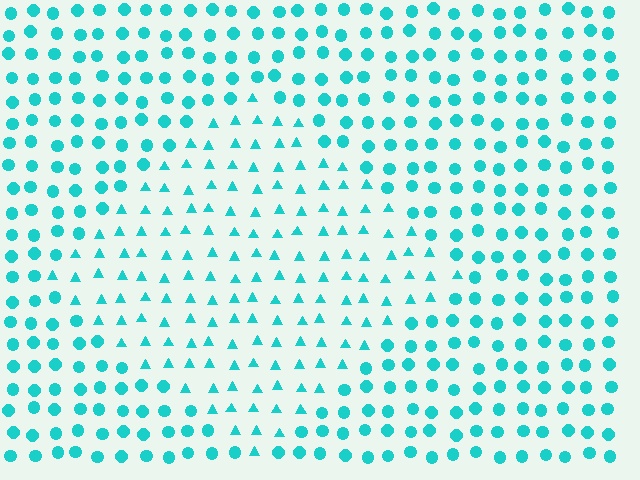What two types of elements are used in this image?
The image uses triangles inside the diamond region and circles outside it.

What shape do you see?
I see a diamond.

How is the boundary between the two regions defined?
The boundary is defined by a change in element shape: triangles inside vs. circles outside. All elements share the same color and spacing.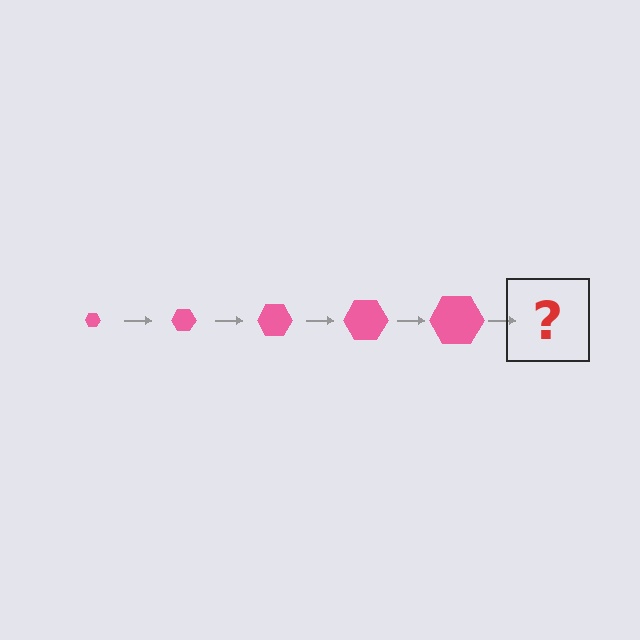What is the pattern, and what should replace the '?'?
The pattern is that the hexagon gets progressively larger each step. The '?' should be a pink hexagon, larger than the previous one.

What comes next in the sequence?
The next element should be a pink hexagon, larger than the previous one.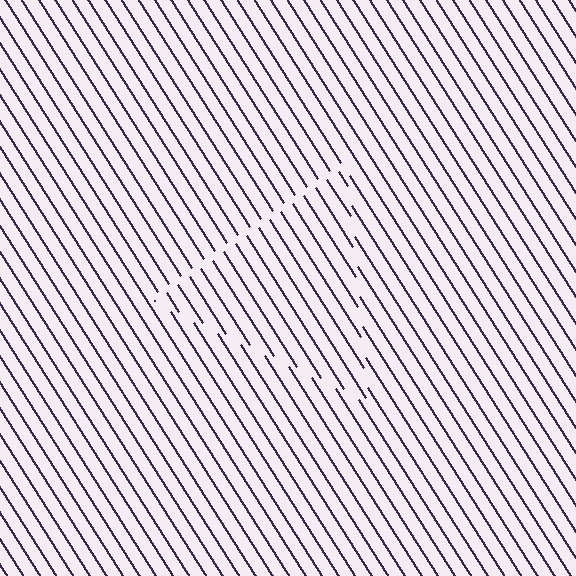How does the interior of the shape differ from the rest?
The interior of the shape contains the same grating, shifted by half a period — the contour is defined by the phase discontinuity where line-ends from the inner and outer gratings abut.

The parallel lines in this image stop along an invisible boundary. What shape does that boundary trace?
An illusory triangle. The interior of the shape contains the same grating, shifted by half a period — the contour is defined by the phase discontinuity where line-ends from the inner and outer gratings abut.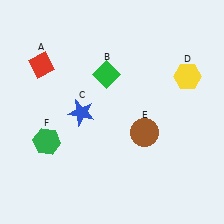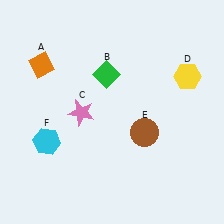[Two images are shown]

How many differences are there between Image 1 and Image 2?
There are 3 differences between the two images.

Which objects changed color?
A changed from red to orange. C changed from blue to pink. F changed from green to cyan.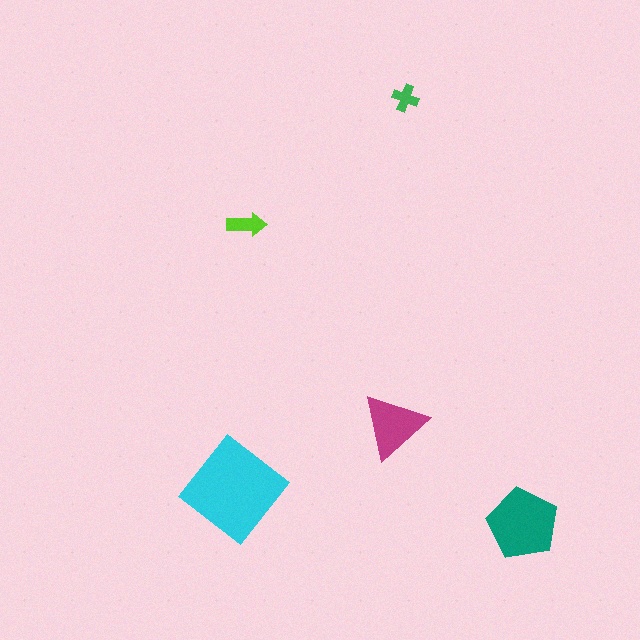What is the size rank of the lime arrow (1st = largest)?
4th.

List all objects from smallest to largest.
The green cross, the lime arrow, the magenta triangle, the teal pentagon, the cyan diamond.